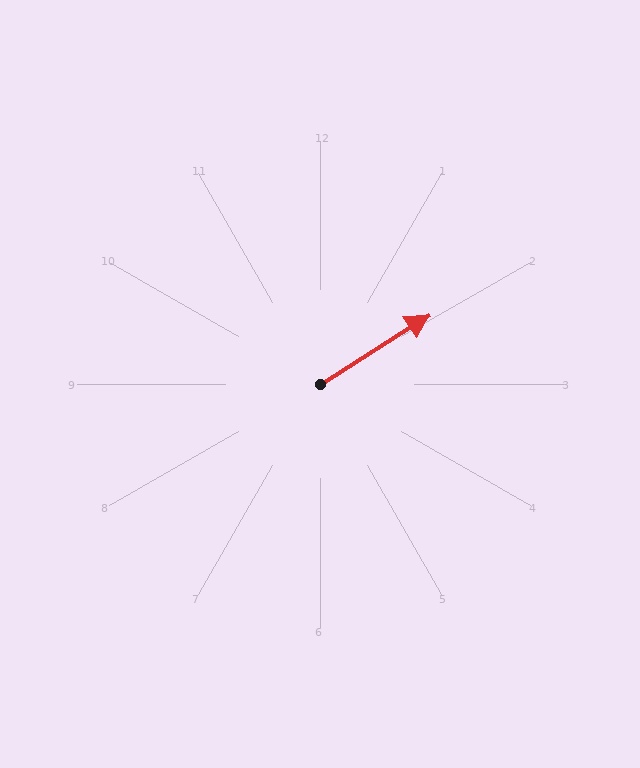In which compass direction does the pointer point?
Northeast.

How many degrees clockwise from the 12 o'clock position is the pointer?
Approximately 58 degrees.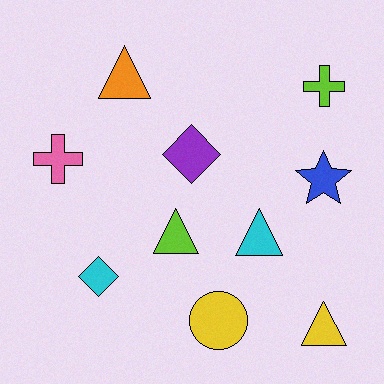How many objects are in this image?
There are 10 objects.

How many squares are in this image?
There are no squares.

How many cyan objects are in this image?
There are 2 cyan objects.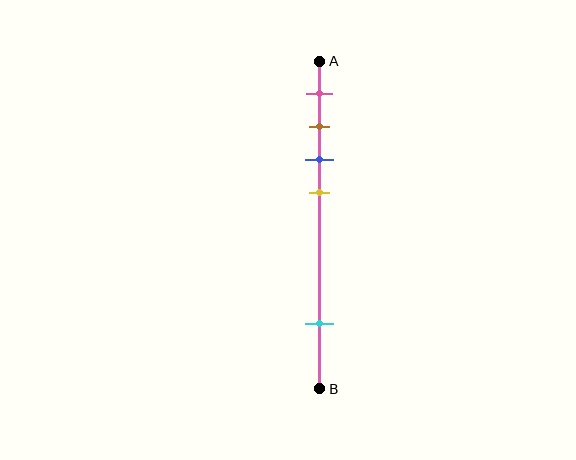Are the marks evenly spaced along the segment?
No, the marks are not evenly spaced.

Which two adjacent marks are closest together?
The brown and blue marks are the closest adjacent pair.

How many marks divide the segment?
There are 5 marks dividing the segment.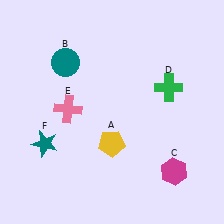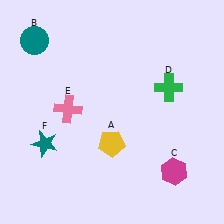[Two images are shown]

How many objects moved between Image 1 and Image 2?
1 object moved between the two images.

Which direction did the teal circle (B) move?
The teal circle (B) moved left.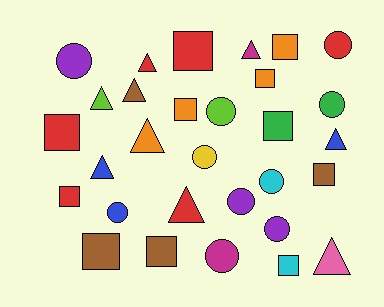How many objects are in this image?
There are 30 objects.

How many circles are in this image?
There are 10 circles.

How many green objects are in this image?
There are 2 green objects.